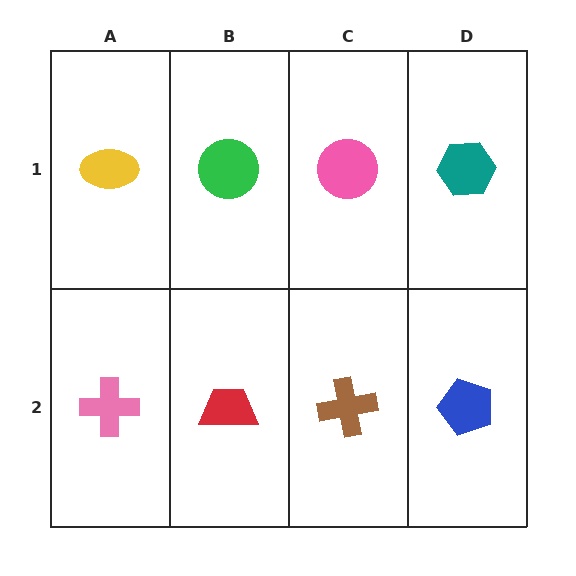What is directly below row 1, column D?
A blue pentagon.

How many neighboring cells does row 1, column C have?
3.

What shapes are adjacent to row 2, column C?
A pink circle (row 1, column C), a red trapezoid (row 2, column B), a blue pentagon (row 2, column D).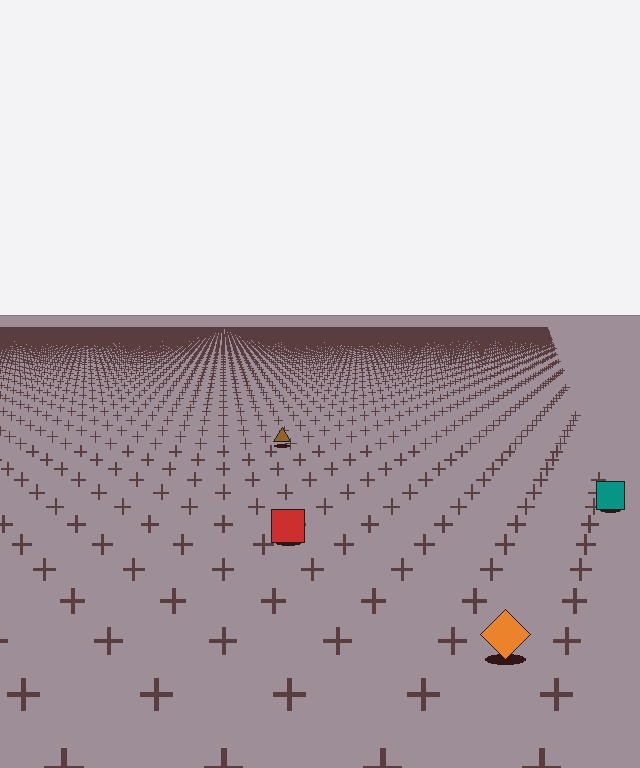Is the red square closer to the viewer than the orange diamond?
No. The orange diamond is closer — you can tell from the texture gradient: the ground texture is coarser near it.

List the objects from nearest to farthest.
From nearest to farthest: the orange diamond, the red square, the teal square, the brown triangle.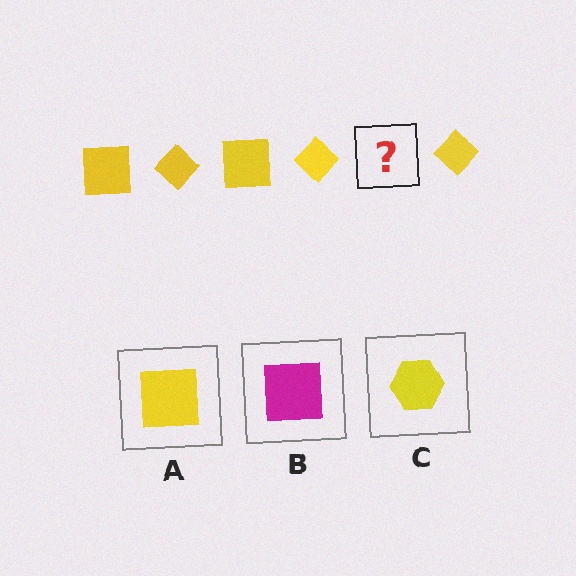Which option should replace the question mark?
Option A.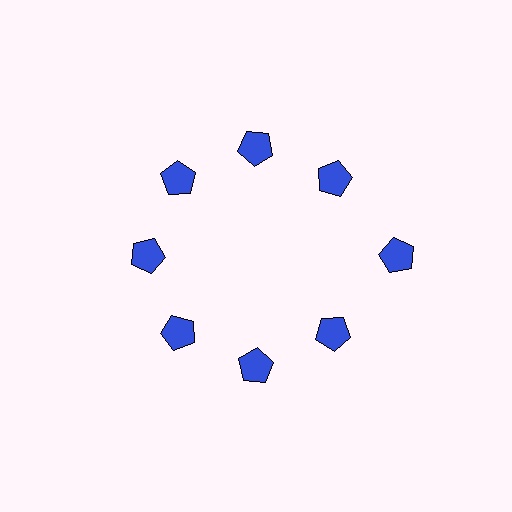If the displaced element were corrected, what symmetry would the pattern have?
It would have 8-fold rotational symmetry — the pattern would map onto itself every 45 degrees.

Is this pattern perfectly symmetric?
No. The 8 blue pentagons are arranged in a ring, but one element near the 3 o'clock position is pushed outward from the center, breaking the 8-fold rotational symmetry.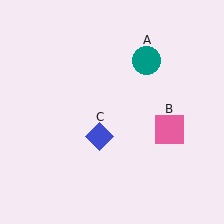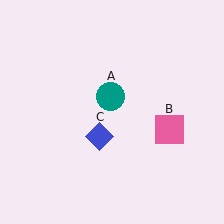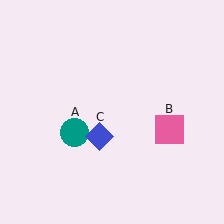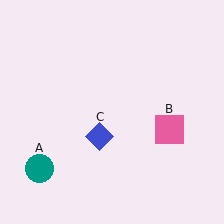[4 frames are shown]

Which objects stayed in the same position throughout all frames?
Pink square (object B) and blue diamond (object C) remained stationary.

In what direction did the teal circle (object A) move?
The teal circle (object A) moved down and to the left.